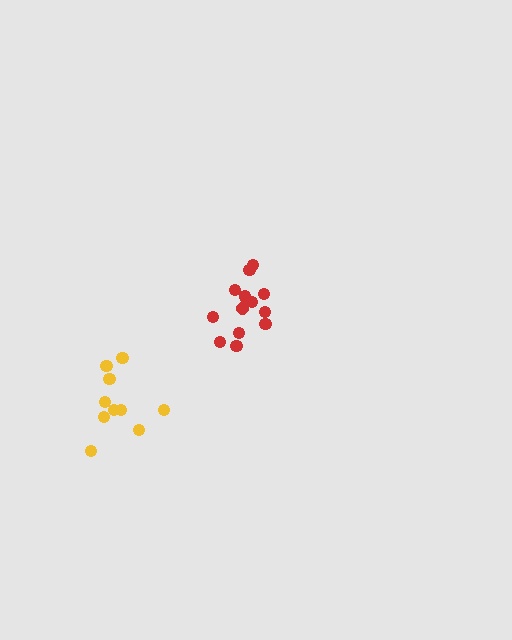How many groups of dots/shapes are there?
There are 2 groups.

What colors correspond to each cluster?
The clusters are colored: yellow, red.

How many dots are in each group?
Group 1: 10 dots, Group 2: 13 dots (23 total).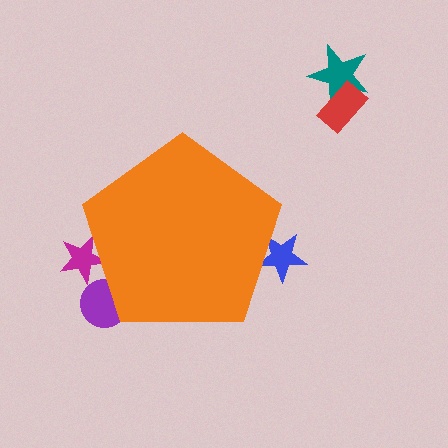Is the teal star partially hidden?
No, the teal star is fully visible.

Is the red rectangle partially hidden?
No, the red rectangle is fully visible.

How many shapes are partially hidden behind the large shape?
3 shapes are partially hidden.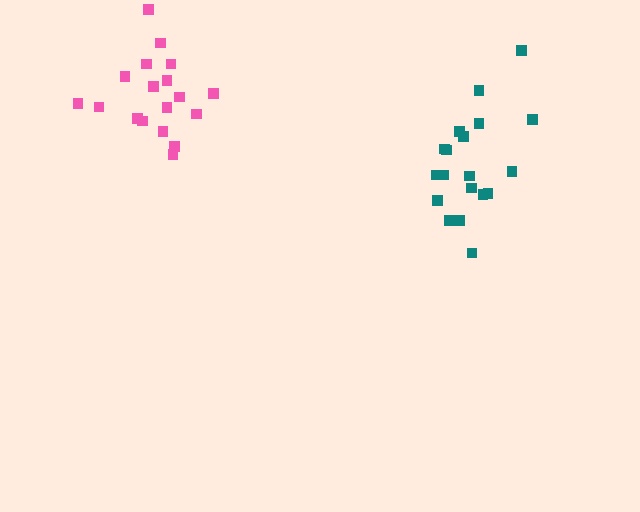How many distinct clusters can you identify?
There are 2 distinct clusters.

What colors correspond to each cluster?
The clusters are colored: pink, teal.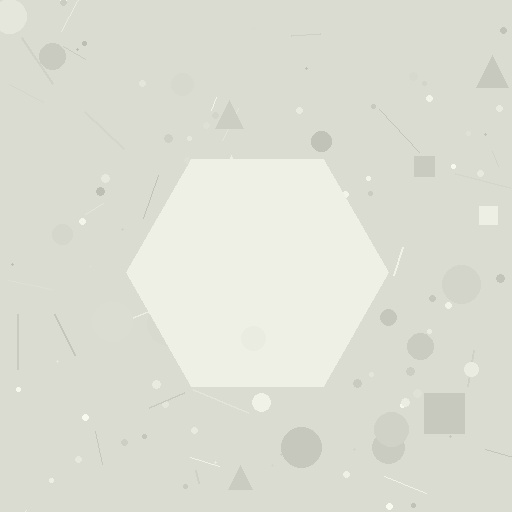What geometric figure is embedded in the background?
A hexagon is embedded in the background.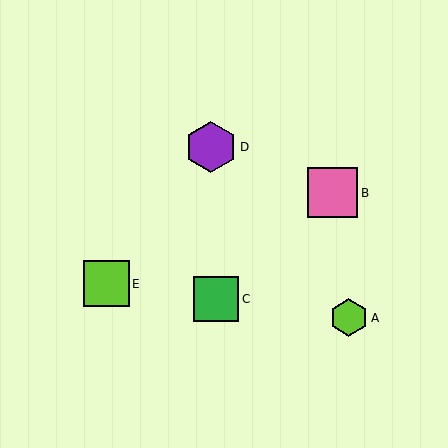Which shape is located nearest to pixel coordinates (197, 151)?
The purple hexagon (labeled D) at (211, 147) is nearest to that location.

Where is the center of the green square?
The center of the green square is at (216, 299).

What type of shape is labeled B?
Shape B is a pink square.